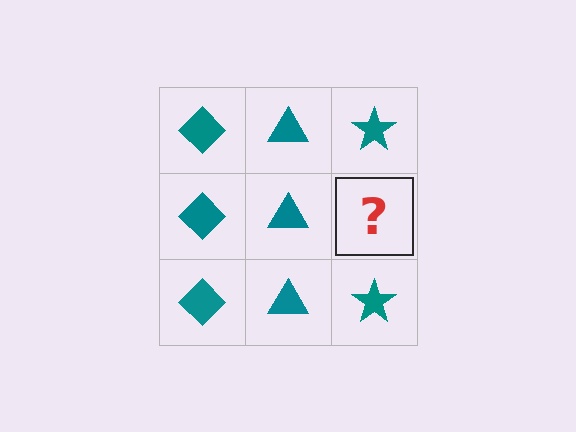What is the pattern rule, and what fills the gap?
The rule is that each column has a consistent shape. The gap should be filled with a teal star.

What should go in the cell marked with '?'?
The missing cell should contain a teal star.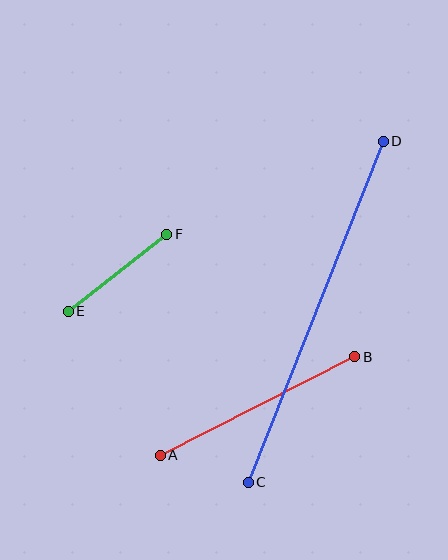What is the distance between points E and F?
The distance is approximately 125 pixels.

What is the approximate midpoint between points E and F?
The midpoint is at approximately (118, 273) pixels.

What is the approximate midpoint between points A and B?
The midpoint is at approximately (258, 406) pixels.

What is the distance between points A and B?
The distance is approximately 218 pixels.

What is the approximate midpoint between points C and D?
The midpoint is at approximately (316, 312) pixels.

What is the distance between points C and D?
The distance is approximately 366 pixels.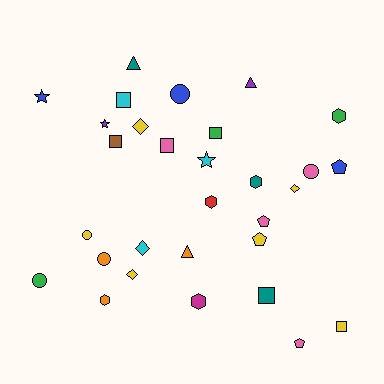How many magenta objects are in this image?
There is 1 magenta object.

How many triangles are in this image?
There are 3 triangles.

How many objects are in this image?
There are 30 objects.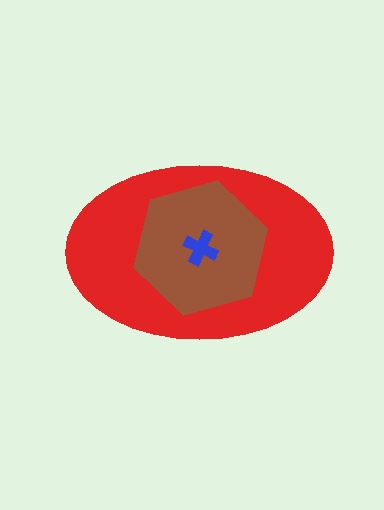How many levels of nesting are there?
3.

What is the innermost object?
The blue cross.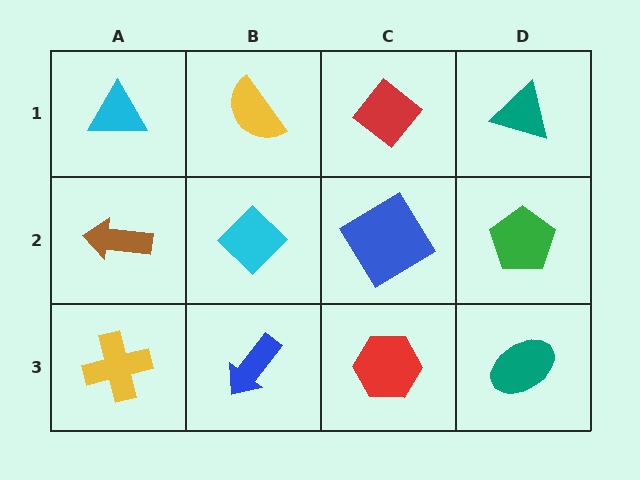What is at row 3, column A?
A yellow cross.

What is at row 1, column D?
A teal triangle.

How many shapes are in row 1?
4 shapes.